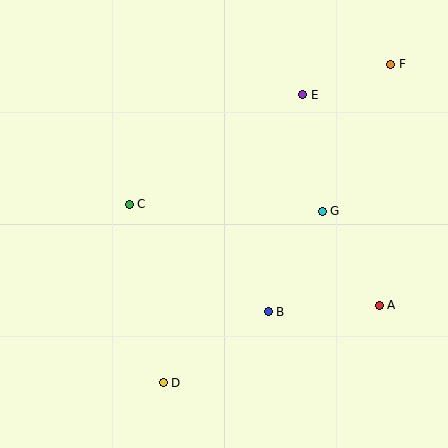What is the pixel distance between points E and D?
The distance between E and D is 320 pixels.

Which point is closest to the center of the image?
Point C at (129, 204) is closest to the center.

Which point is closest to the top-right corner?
Point F is closest to the top-right corner.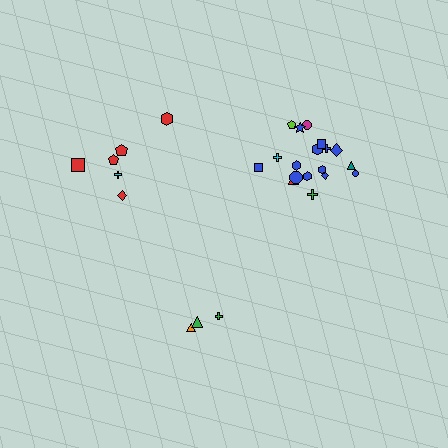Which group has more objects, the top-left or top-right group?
The top-right group.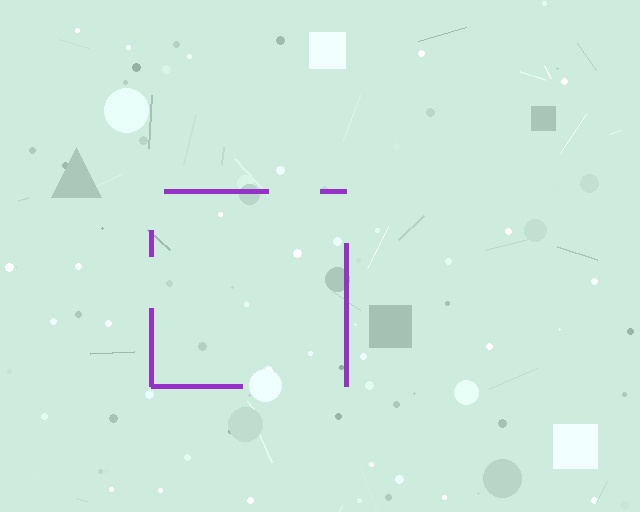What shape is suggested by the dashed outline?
The dashed outline suggests a square.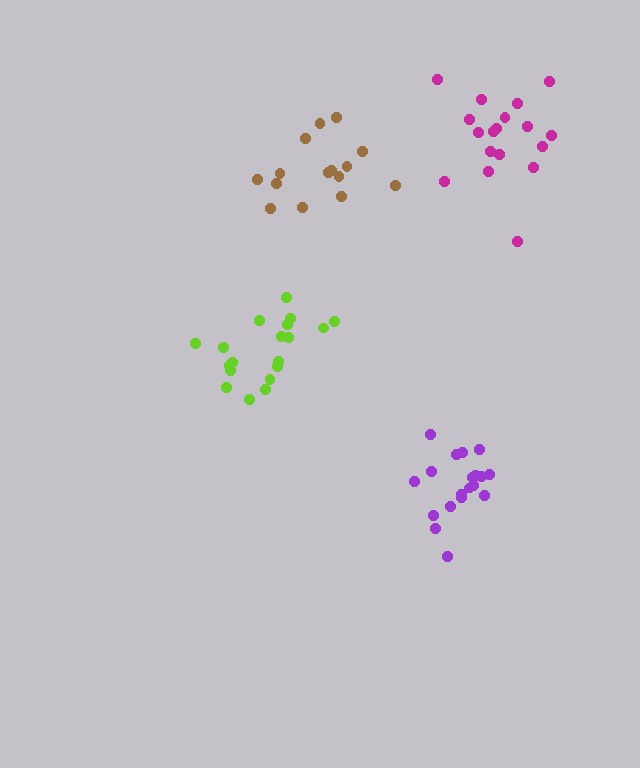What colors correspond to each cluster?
The clusters are colored: brown, lime, purple, magenta.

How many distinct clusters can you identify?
There are 4 distinct clusters.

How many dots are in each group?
Group 1: 15 dots, Group 2: 19 dots, Group 3: 19 dots, Group 4: 18 dots (71 total).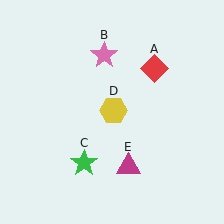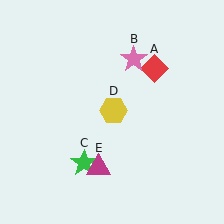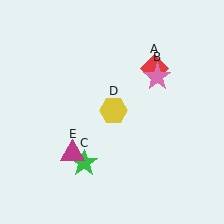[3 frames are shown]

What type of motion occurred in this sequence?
The pink star (object B), magenta triangle (object E) rotated clockwise around the center of the scene.